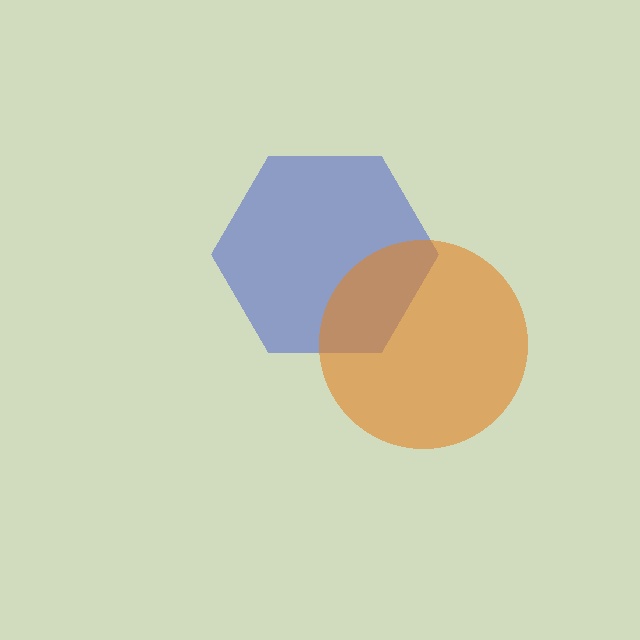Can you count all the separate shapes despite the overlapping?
Yes, there are 2 separate shapes.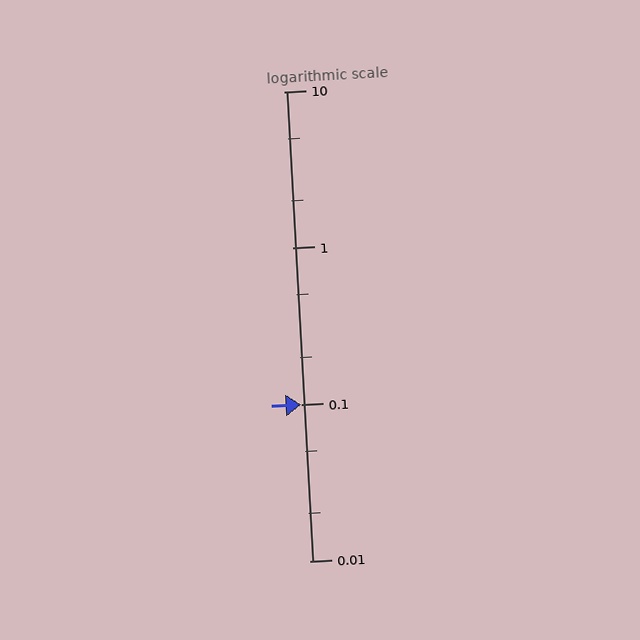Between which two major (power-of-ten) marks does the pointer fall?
The pointer is between 0.1 and 1.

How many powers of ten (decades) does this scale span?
The scale spans 3 decades, from 0.01 to 10.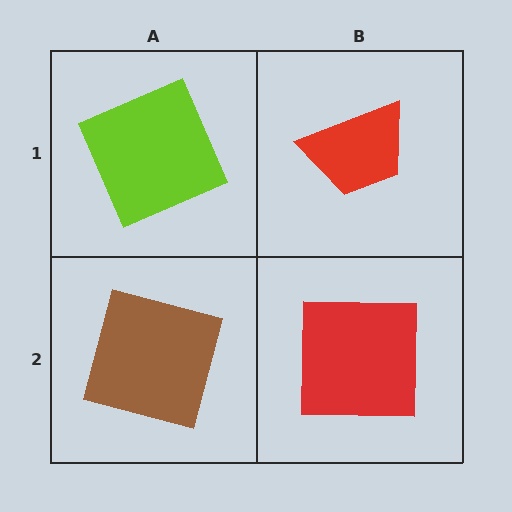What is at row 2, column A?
A brown square.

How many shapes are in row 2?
2 shapes.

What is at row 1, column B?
A red trapezoid.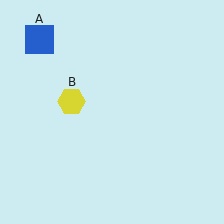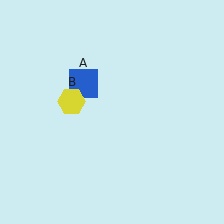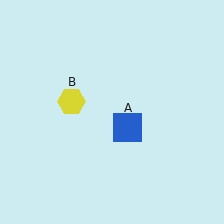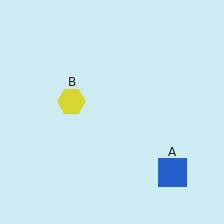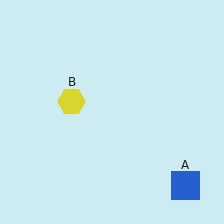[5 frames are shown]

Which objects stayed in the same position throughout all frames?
Yellow hexagon (object B) remained stationary.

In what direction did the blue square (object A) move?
The blue square (object A) moved down and to the right.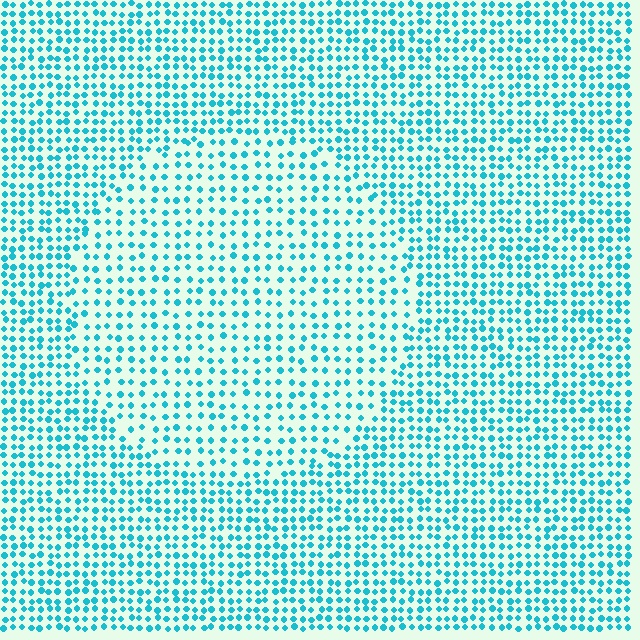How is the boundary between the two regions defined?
The boundary is defined by a change in element density (approximately 1.6x ratio). All elements are the same color, size, and shape.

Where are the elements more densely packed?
The elements are more densely packed outside the circle boundary.